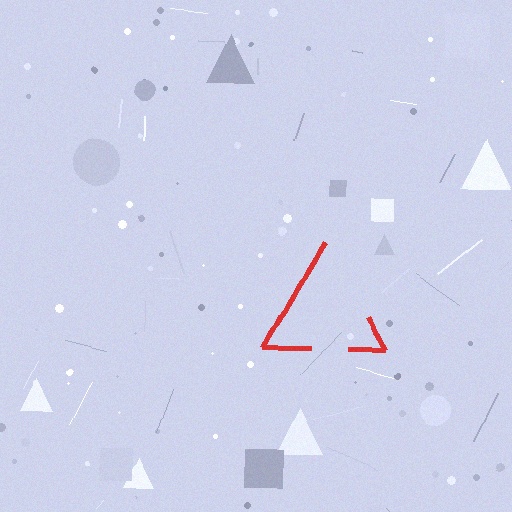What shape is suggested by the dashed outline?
The dashed outline suggests a triangle.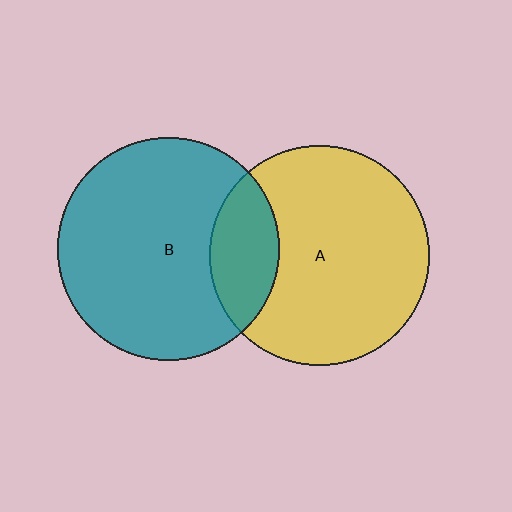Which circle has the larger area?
Circle B (teal).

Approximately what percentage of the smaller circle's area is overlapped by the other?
Approximately 20%.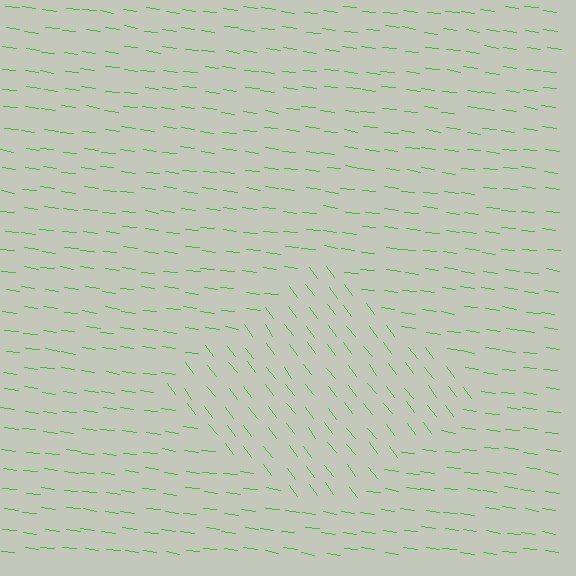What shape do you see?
I see a diamond.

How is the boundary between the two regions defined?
The boundary is defined purely by a change in line orientation (approximately 45 degrees difference). All lines are the same color and thickness.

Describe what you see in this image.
The image is filled with small green line segments. A diamond region in the image has lines oriented differently from the surrounding lines, creating a visible texture boundary.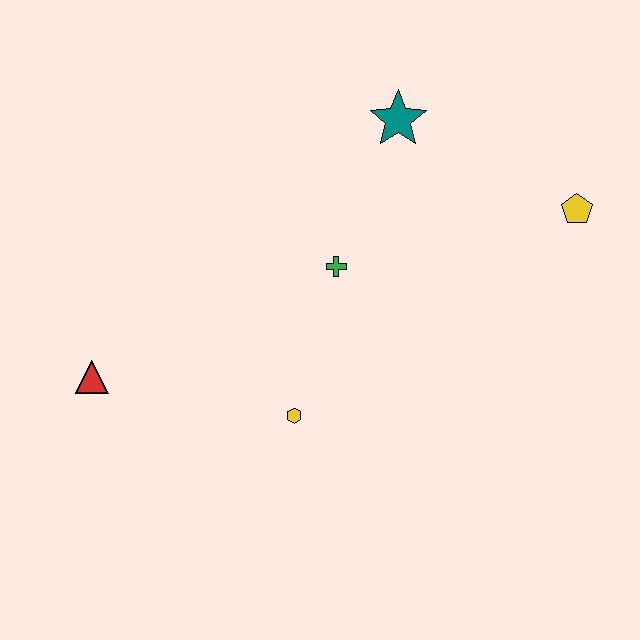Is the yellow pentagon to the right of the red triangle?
Yes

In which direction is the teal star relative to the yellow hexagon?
The teal star is above the yellow hexagon.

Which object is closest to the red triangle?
The yellow hexagon is closest to the red triangle.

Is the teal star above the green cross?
Yes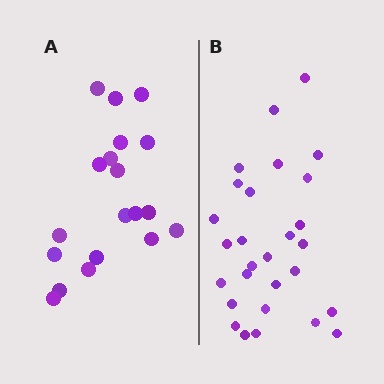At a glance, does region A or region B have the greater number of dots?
Region B (the right region) has more dots.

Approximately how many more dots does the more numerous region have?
Region B has roughly 8 or so more dots than region A.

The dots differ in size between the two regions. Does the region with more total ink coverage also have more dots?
No. Region A has more total ink coverage because its dots are larger, but region B actually contains more individual dots. Total area can be misleading — the number of items is what matters here.